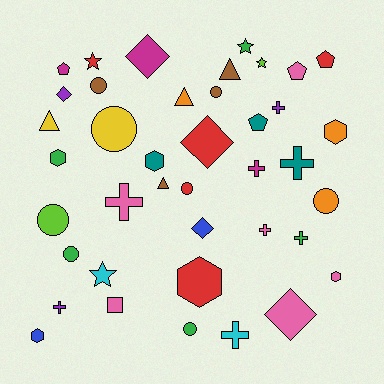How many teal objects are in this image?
There are 3 teal objects.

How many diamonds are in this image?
There are 5 diamonds.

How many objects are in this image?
There are 40 objects.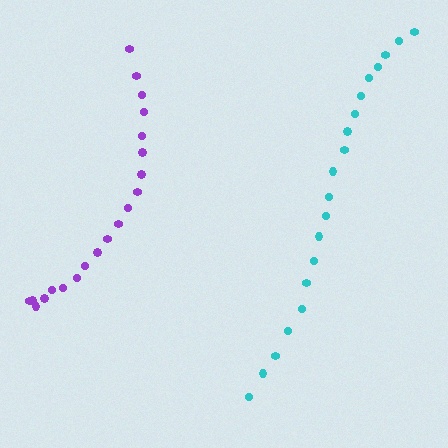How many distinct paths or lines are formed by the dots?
There are 2 distinct paths.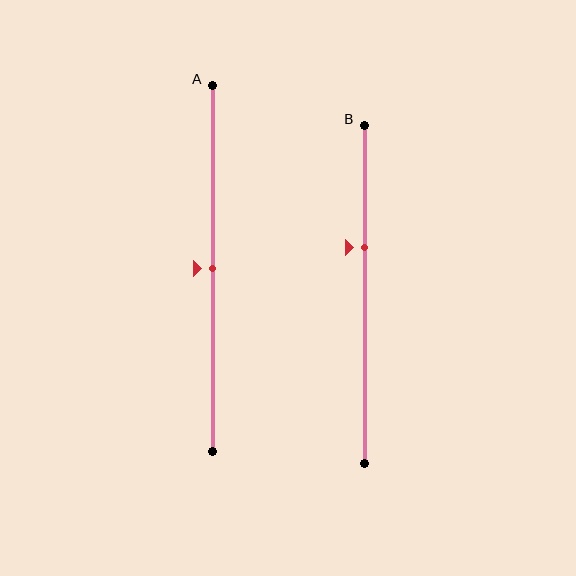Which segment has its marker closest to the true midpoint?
Segment A has its marker closest to the true midpoint.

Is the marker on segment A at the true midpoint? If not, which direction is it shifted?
Yes, the marker on segment A is at the true midpoint.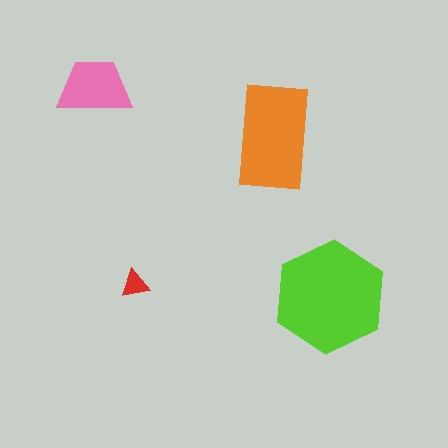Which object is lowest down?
The lime hexagon is bottommost.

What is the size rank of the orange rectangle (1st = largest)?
2nd.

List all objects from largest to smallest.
The lime hexagon, the orange rectangle, the pink trapezoid, the red triangle.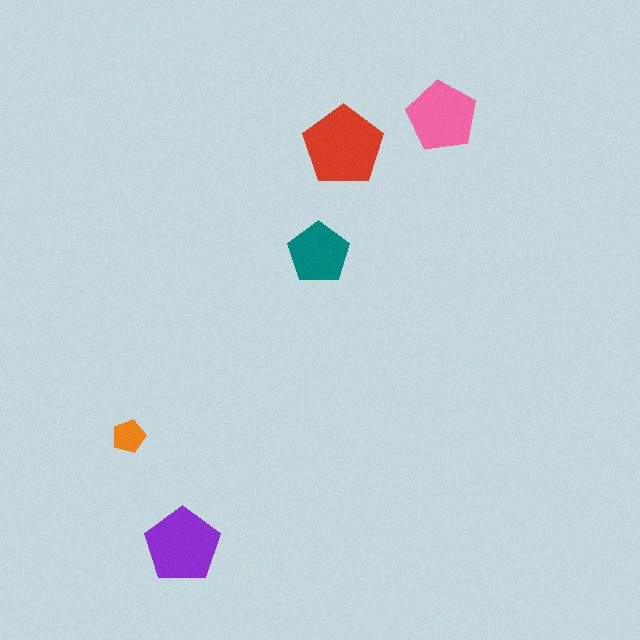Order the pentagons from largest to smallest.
the red one, the purple one, the pink one, the teal one, the orange one.